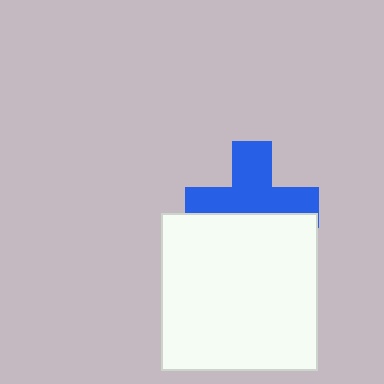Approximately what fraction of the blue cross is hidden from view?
Roughly 41% of the blue cross is hidden behind the white square.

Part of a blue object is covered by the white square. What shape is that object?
It is a cross.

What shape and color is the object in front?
The object in front is a white square.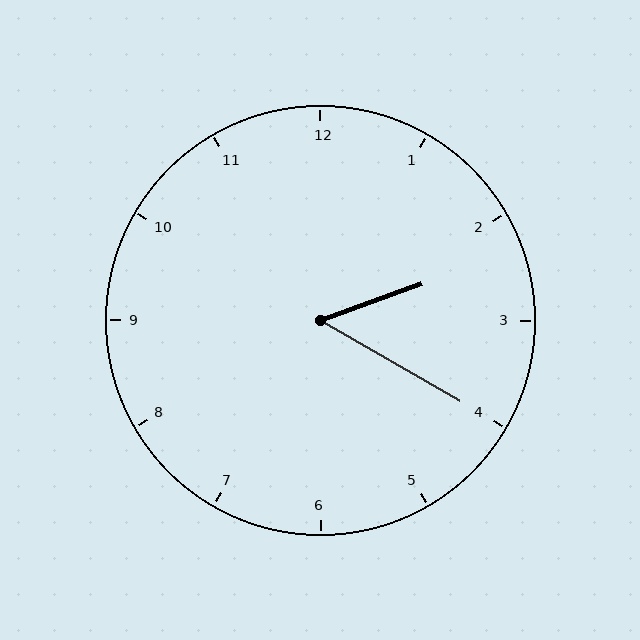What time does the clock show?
2:20.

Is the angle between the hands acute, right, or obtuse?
It is acute.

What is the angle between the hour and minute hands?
Approximately 50 degrees.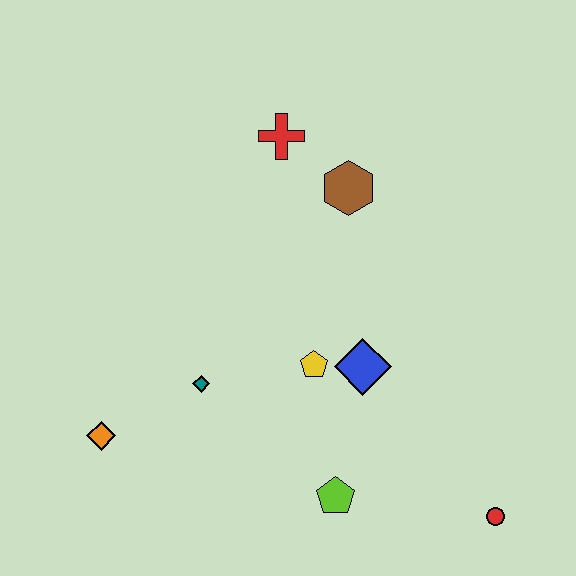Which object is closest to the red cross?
The brown hexagon is closest to the red cross.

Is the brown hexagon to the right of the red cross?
Yes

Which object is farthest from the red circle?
The red cross is farthest from the red circle.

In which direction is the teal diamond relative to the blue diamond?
The teal diamond is to the left of the blue diamond.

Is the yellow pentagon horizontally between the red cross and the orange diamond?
No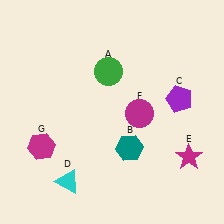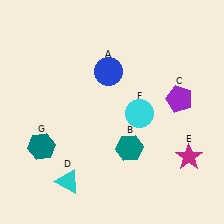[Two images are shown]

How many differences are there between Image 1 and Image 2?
There are 3 differences between the two images.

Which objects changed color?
A changed from green to blue. F changed from magenta to cyan. G changed from magenta to teal.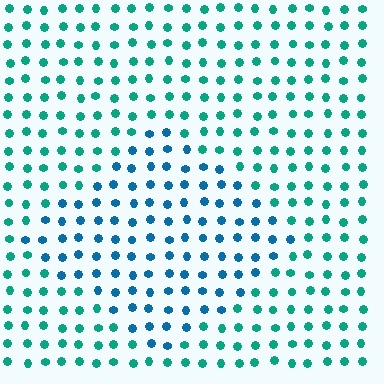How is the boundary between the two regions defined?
The boundary is defined purely by a slight shift in hue (about 36 degrees). Spacing, size, and orientation are identical on both sides.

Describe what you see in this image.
The image is filled with small teal elements in a uniform arrangement. A diamond-shaped region is visible where the elements are tinted to a slightly different hue, forming a subtle color boundary.